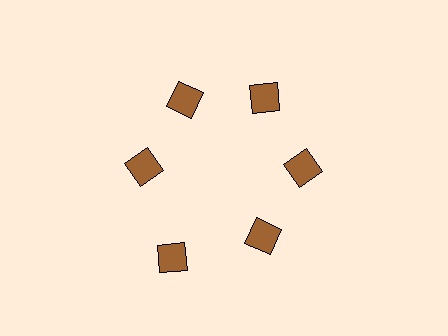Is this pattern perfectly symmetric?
No. The 6 brown diamonds are arranged in a ring, but one element near the 7 o'clock position is pushed outward from the center, breaking the 6-fold rotational symmetry.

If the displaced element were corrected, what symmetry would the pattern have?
It would have 6-fold rotational symmetry — the pattern would map onto itself every 60 degrees.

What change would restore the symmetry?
The symmetry would be restored by moving it inward, back onto the ring so that all 6 diamonds sit at equal angles and equal distance from the center.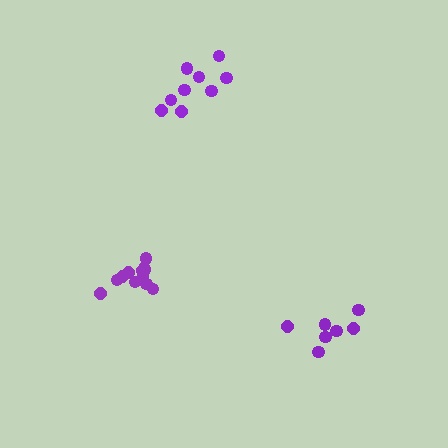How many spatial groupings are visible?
There are 3 spatial groupings.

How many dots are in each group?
Group 1: 9 dots, Group 2: 7 dots, Group 3: 12 dots (28 total).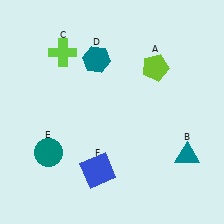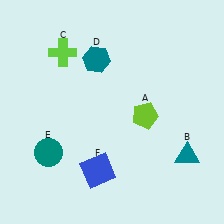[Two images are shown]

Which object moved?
The lime pentagon (A) moved down.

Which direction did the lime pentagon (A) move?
The lime pentagon (A) moved down.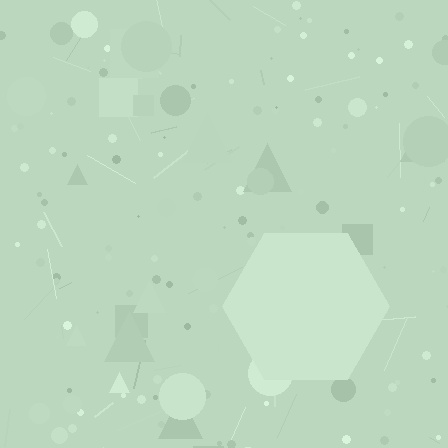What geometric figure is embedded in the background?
A hexagon is embedded in the background.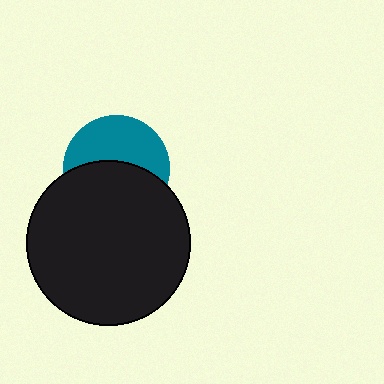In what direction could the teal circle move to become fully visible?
The teal circle could move up. That would shift it out from behind the black circle entirely.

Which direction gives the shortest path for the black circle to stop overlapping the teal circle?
Moving down gives the shortest separation.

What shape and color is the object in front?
The object in front is a black circle.